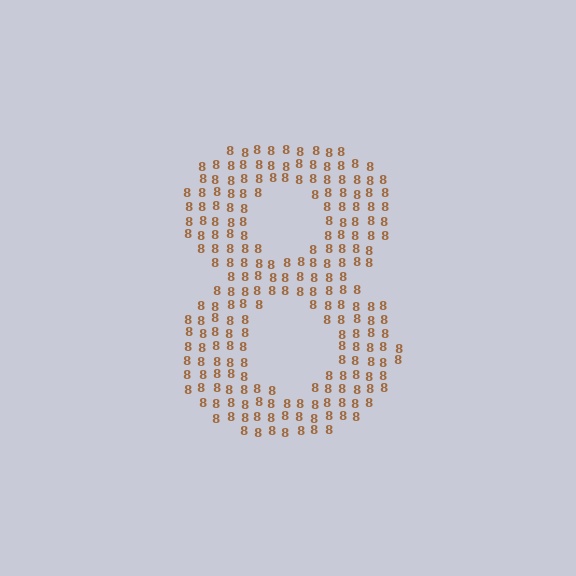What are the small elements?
The small elements are digit 8's.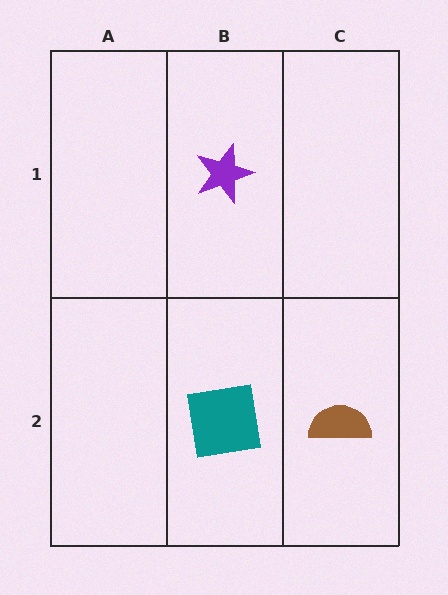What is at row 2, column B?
A teal square.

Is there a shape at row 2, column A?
No, that cell is empty.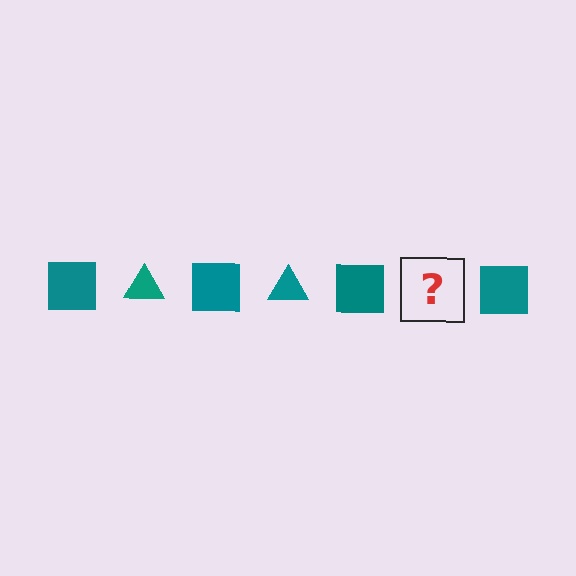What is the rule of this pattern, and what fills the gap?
The rule is that the pattern cycles through square, triangle shapes in teal. The gap should be filled with a teal triangle.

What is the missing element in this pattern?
The missing element is a teal triangle.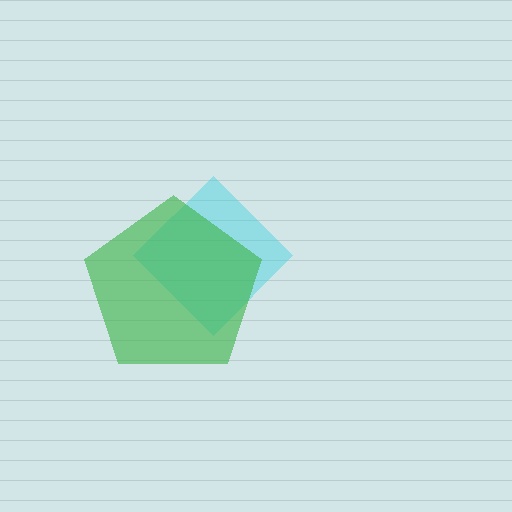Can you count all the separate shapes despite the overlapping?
Yes, there are 2 separate shapes.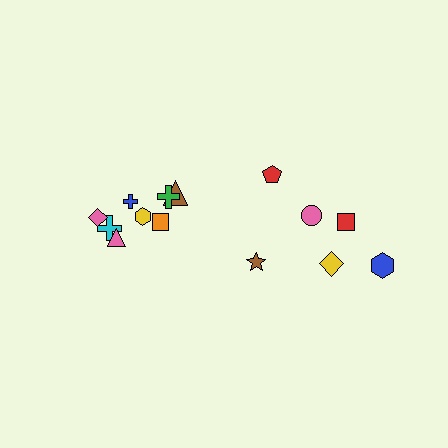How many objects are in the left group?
There are 8 objects.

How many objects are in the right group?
There are 6 objects.